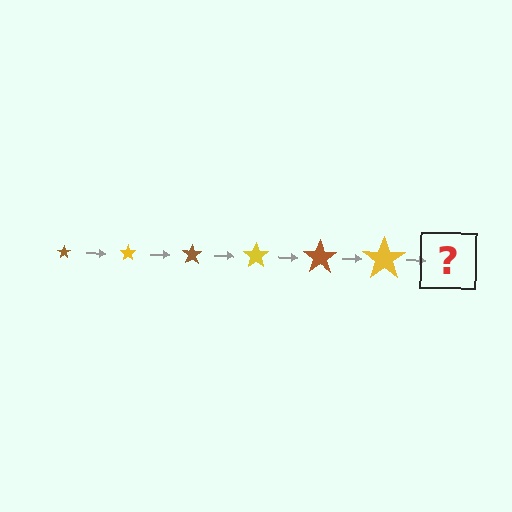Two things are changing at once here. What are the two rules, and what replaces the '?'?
The two rules are that the star grows larger each step and the color cycles through brown and yellow. The '?' should be a brown star, larger than the previous one.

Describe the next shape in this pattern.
It should be a brown star, larger than the previous one.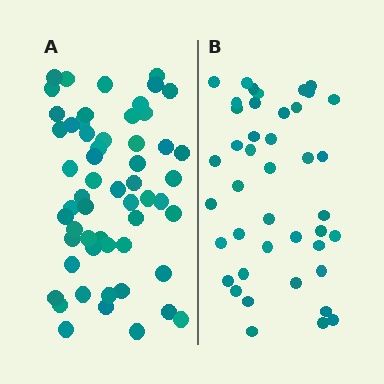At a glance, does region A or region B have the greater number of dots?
Region A (the left region) has more dots.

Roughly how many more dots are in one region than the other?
Region A has approximately 15 more dots than region B.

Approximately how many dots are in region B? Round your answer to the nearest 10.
About 40 dots. (The exact count is 42, which rounds to 40.)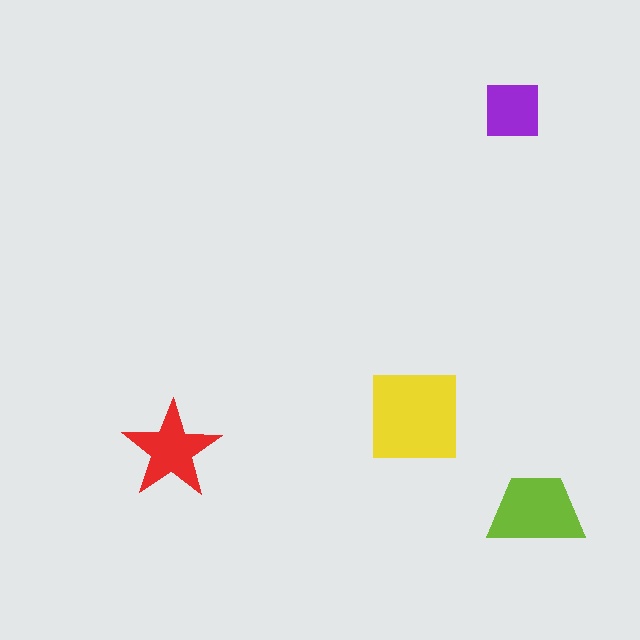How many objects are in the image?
There are 4 objects in the image.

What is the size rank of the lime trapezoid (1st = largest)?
2nd.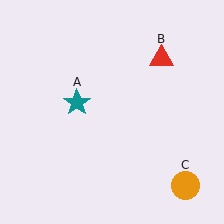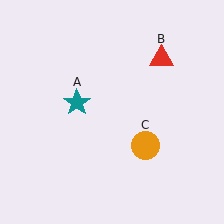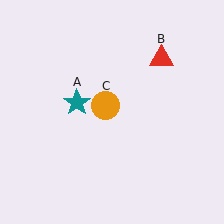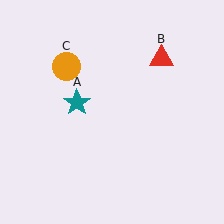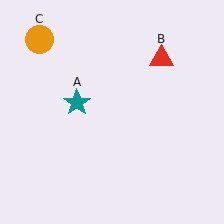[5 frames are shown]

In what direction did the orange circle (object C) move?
The orange circle (object C) moved up and to the left.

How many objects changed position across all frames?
1 object changed position: orange circle (object C).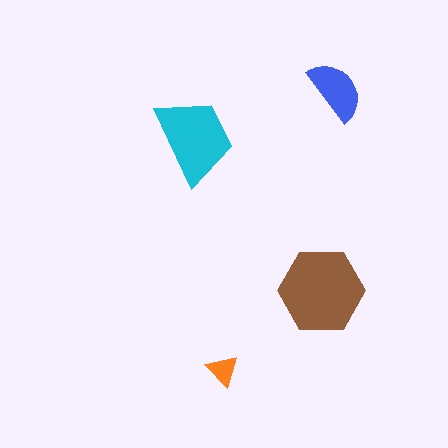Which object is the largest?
The brown hexagon.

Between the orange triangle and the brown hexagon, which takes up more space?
The brown hexagon.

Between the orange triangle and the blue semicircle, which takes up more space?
The blue semicircle.